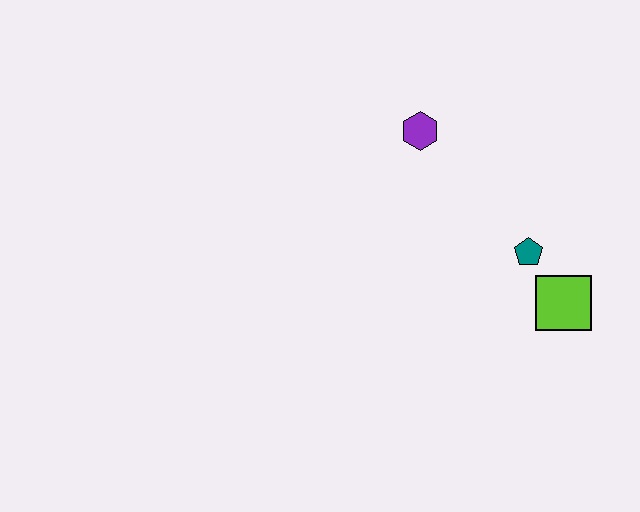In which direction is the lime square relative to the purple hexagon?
The lime square is below the purple hexagon.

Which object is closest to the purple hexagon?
The teal pentagon is closest to the purple hexagon.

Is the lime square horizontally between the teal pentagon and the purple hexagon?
No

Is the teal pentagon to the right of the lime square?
No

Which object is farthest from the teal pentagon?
The purple hexagon is farthest from the teal pentagon.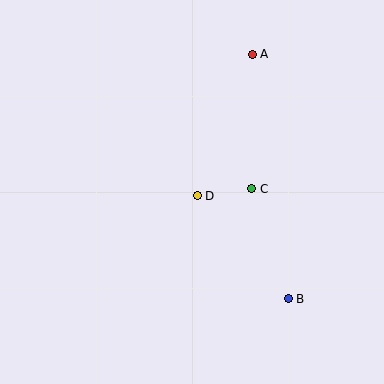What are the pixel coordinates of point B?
Point B is at (288, 299).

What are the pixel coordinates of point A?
Point A is at (252, 54).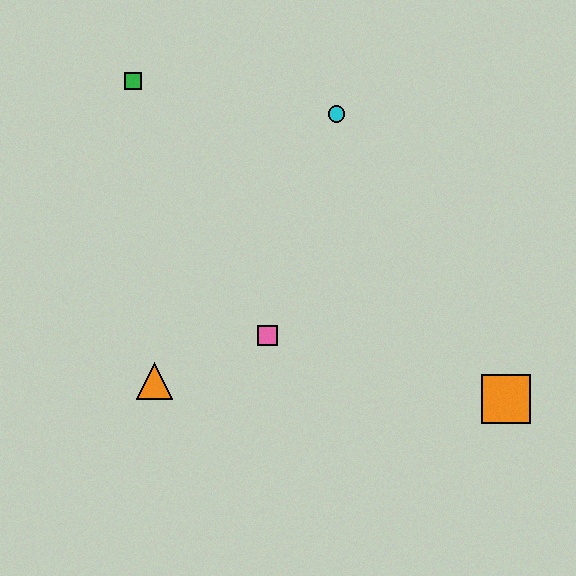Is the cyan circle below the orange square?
No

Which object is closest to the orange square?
The pink square is closest to the orange square.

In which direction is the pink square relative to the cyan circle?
The pink square is below the cyan circle.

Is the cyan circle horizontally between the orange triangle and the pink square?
No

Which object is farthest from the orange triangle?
The orange square is farthest from the orange triangle.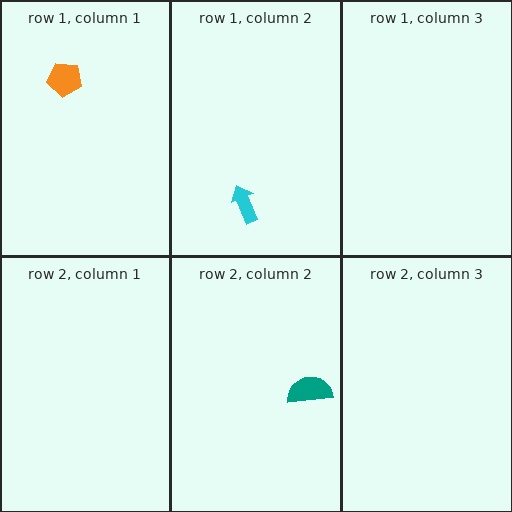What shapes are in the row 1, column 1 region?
The orange pentagon.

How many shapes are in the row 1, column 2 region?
1.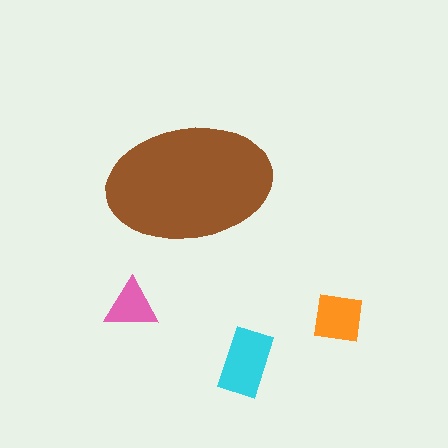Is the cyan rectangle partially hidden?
No, the cyan rectangle is fully visible.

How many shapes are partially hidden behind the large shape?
0 shapes are partially hidden.